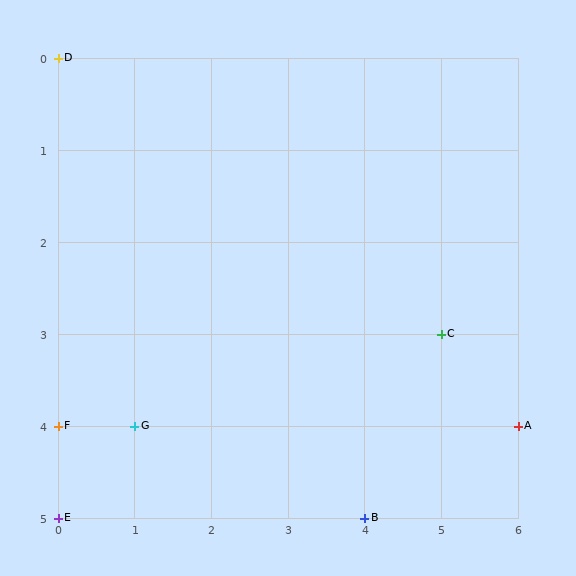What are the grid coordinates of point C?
Point C is at grid coordinates (5, 3).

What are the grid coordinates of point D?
Point D is at grid coordinates (0, 0).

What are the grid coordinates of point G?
Point G is at grid coordinates (1, 4).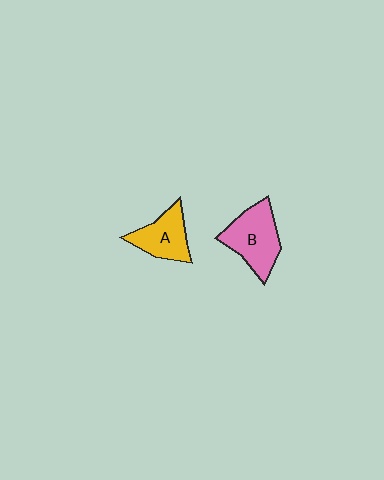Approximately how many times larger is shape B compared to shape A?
Approximately 1.3 times.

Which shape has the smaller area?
Shape A (yellow).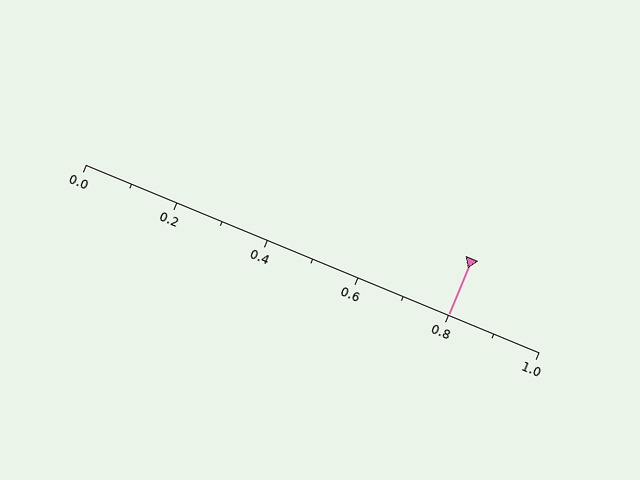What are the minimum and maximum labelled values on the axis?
The axis runs from 0.0 to 1.0.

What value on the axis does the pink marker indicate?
The marker indicates approximately 0.8.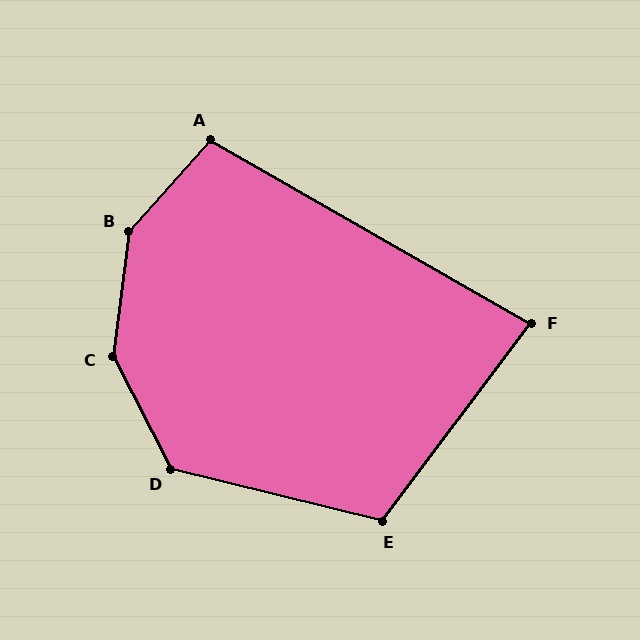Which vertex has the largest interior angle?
B, at approximately 146 degrees.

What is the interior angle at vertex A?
Approximately 102 degrees (obtuse).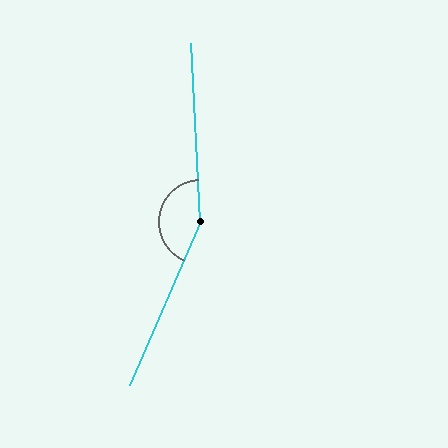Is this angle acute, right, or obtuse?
It is obtuse.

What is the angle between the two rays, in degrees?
Approximately 153 degrees.